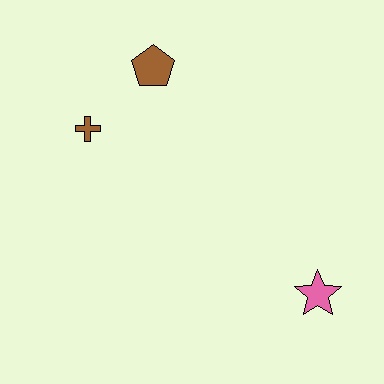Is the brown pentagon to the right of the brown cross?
Yes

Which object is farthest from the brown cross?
The pink star is farthest from the brown cross.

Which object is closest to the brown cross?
The brown pentagon is closest to the brown cross.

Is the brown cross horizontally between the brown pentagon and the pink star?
No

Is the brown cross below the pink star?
No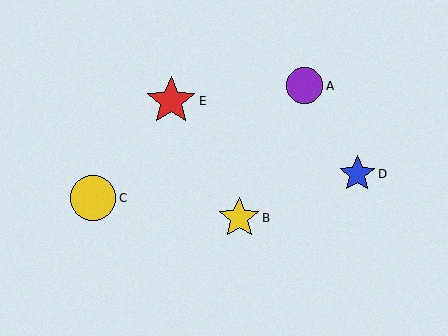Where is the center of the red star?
The center of the red star is at (171, 101).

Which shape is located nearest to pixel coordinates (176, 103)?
The red star (labeled E) at (171, 101) is nearest to that location.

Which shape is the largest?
The red star (labeled E) is the largest.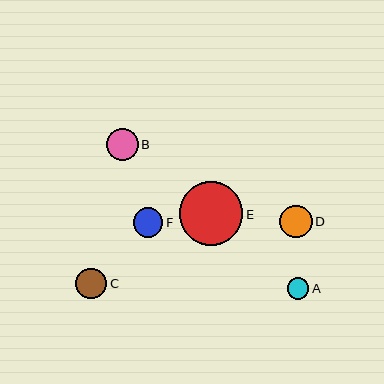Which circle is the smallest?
Circle A is the smallest with a size of approximately 21 pixels.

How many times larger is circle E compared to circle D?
Circle E is approximately 2.0 times the size of circle D.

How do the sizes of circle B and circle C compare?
Circle B and circle C are approximately the same size.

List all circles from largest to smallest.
From largest to smallest: E, D, B, C, F, A.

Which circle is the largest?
Circle E is the largest with a size of approximately 64 pixels.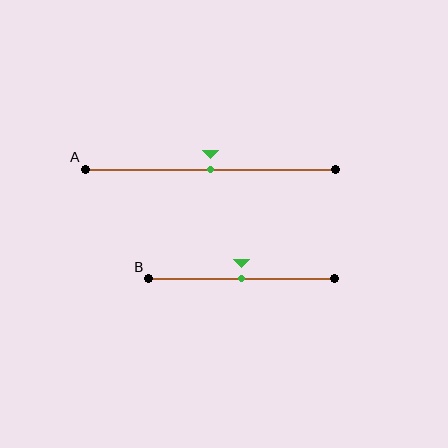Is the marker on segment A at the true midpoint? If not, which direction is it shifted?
Yes, the marker on segment A is at the true midpoint.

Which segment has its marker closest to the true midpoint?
Segment A has its marker closest to the true midpoint.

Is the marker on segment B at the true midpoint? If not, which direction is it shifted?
Yes, the marker on segment B is at the true midpoint.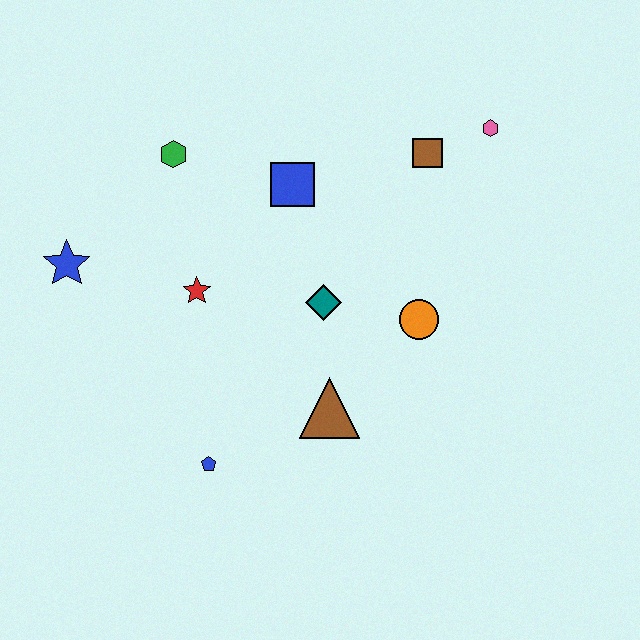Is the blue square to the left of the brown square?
Yes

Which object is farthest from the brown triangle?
The pink hexagon is farthest from the brown triangle.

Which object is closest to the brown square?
The pink hexagon is closest to the brown square.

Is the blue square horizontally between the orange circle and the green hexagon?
Yes